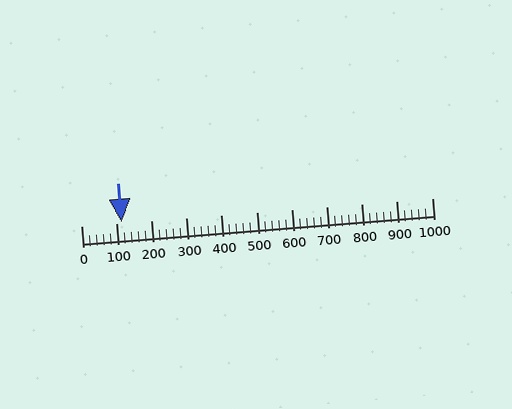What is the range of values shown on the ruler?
The ruler shows values from 0 to 1000.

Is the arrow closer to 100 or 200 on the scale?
The arrow is closer to 100.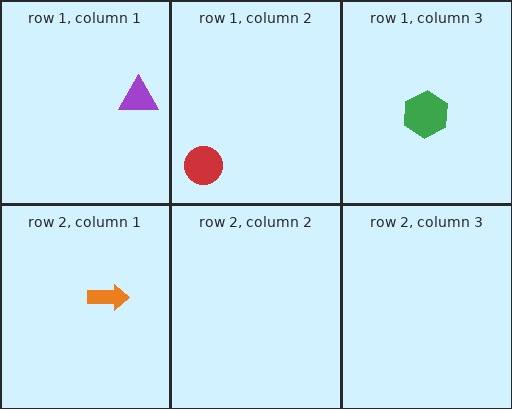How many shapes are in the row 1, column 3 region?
1.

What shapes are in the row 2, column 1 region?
The orange arrow.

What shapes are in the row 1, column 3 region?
The green hexagon.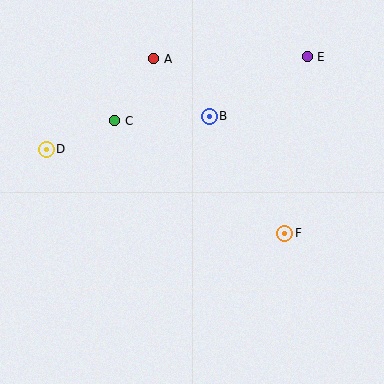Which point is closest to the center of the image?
Point B at (209, 116) is closest to the center.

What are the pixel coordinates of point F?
Point F is at (285, 233).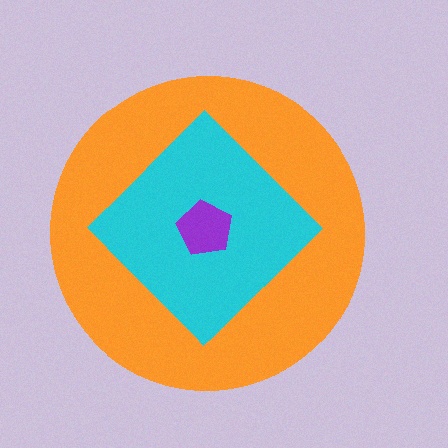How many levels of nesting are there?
3.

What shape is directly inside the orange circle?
The cyan diamond.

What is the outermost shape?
The orange circle.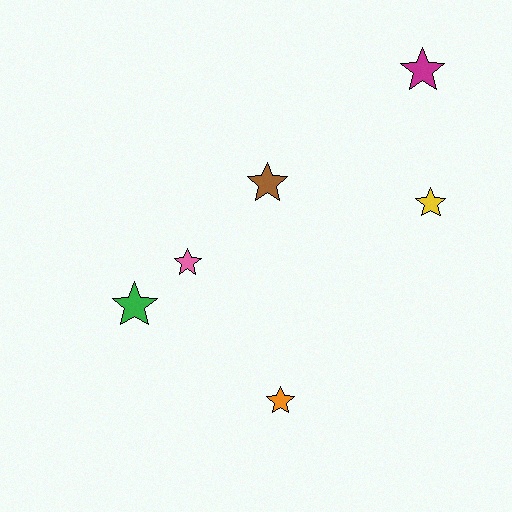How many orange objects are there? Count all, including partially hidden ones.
There is 1 orange object.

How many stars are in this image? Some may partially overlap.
There are 6 stars.